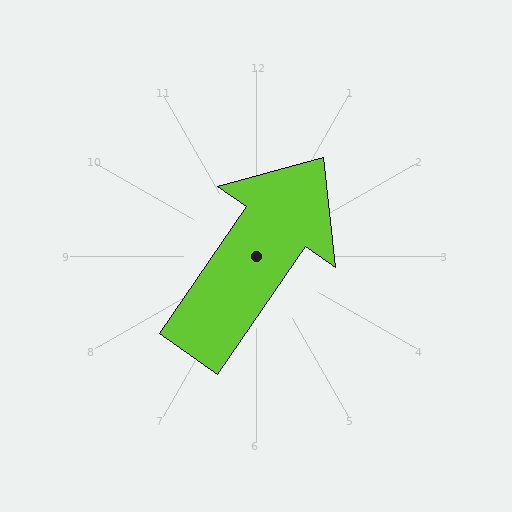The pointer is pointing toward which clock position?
Roughly 1 o'clock.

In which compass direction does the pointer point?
Northeast.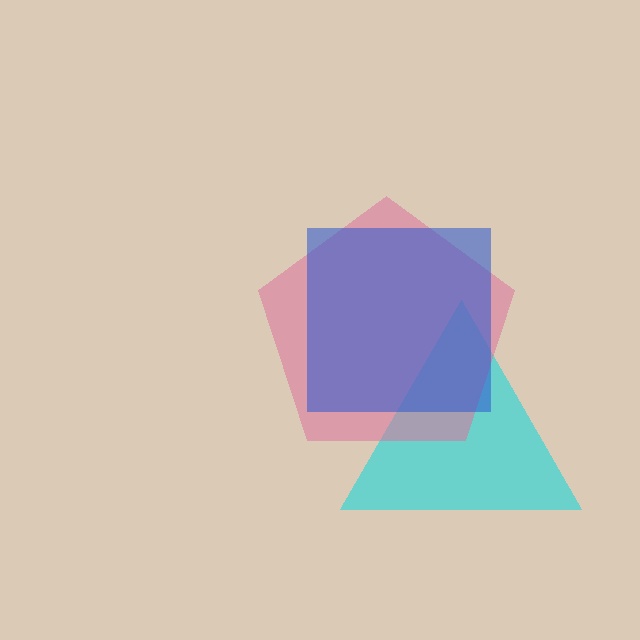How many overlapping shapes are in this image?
There are 3 overlapping shapes in the image.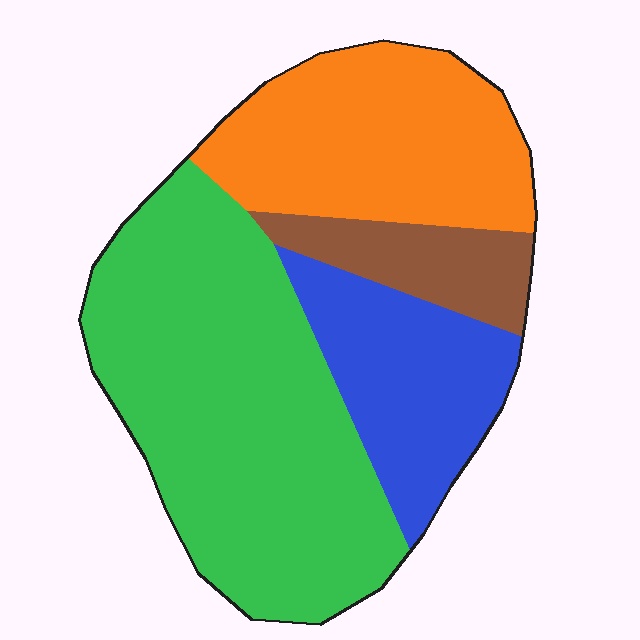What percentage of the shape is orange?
Orange covers 26% of the shape.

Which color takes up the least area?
Brown, at roughly 10%.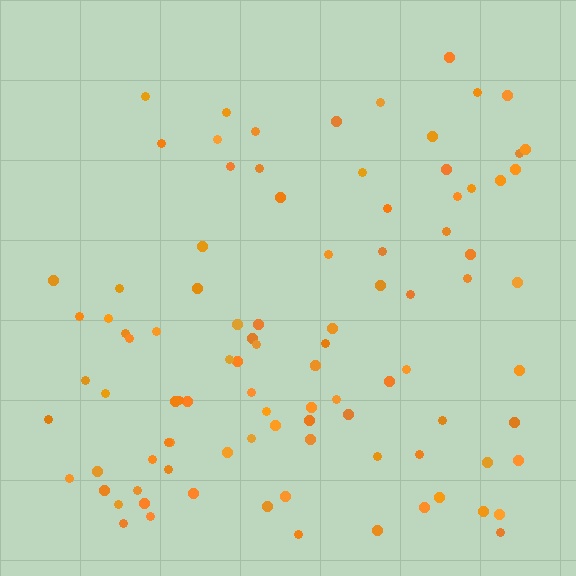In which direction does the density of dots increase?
From top to bottom, with the bottom side densest.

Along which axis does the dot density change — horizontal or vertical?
Vertical.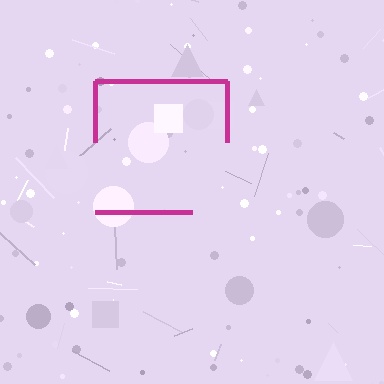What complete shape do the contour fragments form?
The contour fragments form a square.